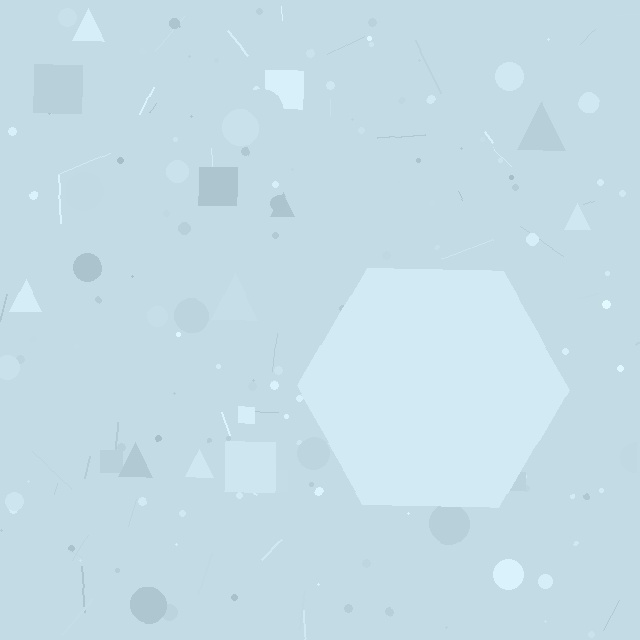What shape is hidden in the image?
A hexagon is hidden in the image.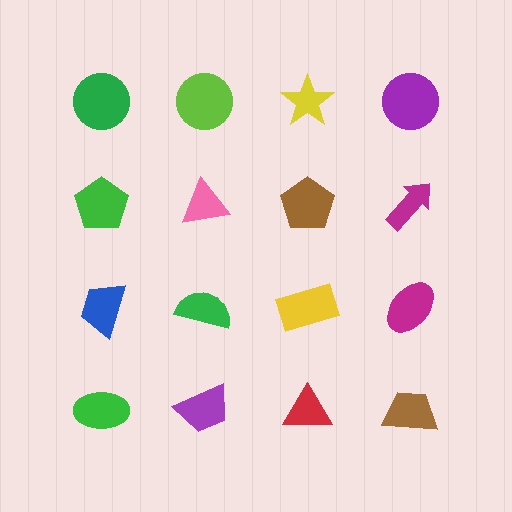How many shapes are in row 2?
4 shapes.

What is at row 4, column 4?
A brown trapezoid.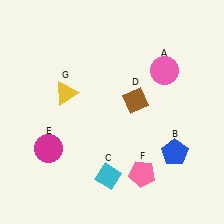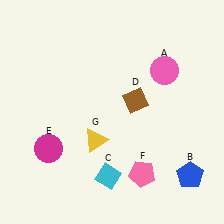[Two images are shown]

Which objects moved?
The objects that moved are: the blue pentagon (B), the yellow triangle (G).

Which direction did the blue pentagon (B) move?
The blue pentagon (B) moved down.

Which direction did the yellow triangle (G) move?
The yellow triangle (G) moved down.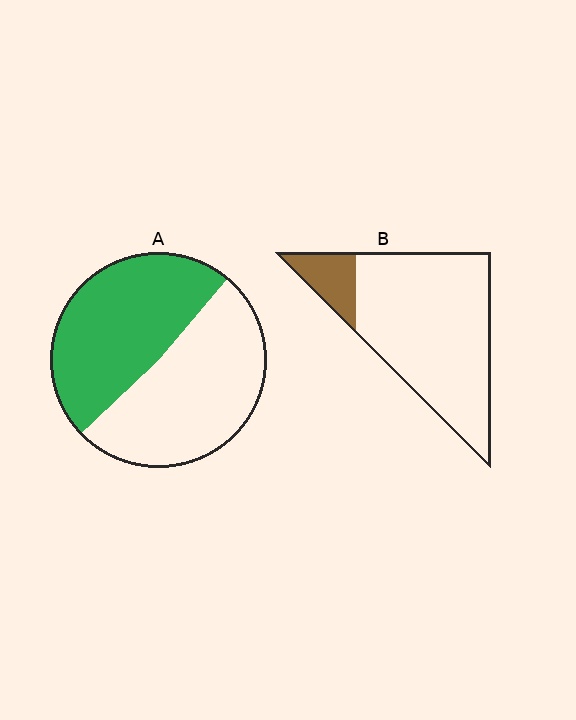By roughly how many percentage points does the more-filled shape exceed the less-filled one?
By roughly 35 percentage points (A over B).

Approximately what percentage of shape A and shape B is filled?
A is approximately 50% and B is approximately 15%.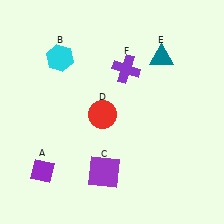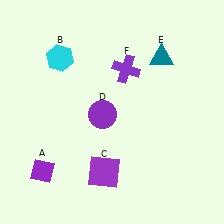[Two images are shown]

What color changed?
The circle (D) changed from red in Image 1 to purple in Image 2.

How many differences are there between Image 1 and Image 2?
There is 1 difference between the two images.